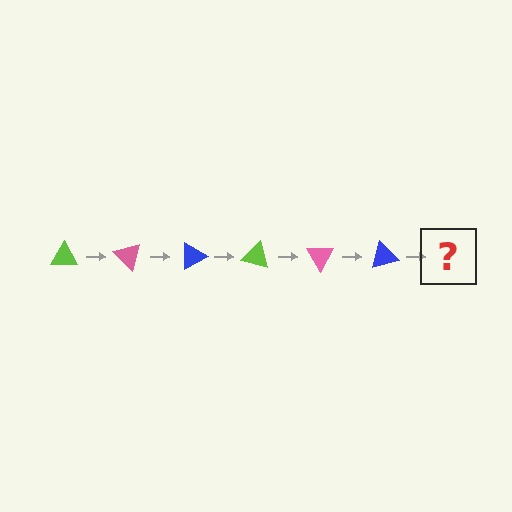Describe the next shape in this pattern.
It should be a lime triangle, rotated 270 degrees from the start.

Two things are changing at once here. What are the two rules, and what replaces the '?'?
The two rules are that it rotates 45 degrees each step and the color cycles through lime, pink, and blue. The '?' should be a lime triangle, rotated 270 degrees from the start.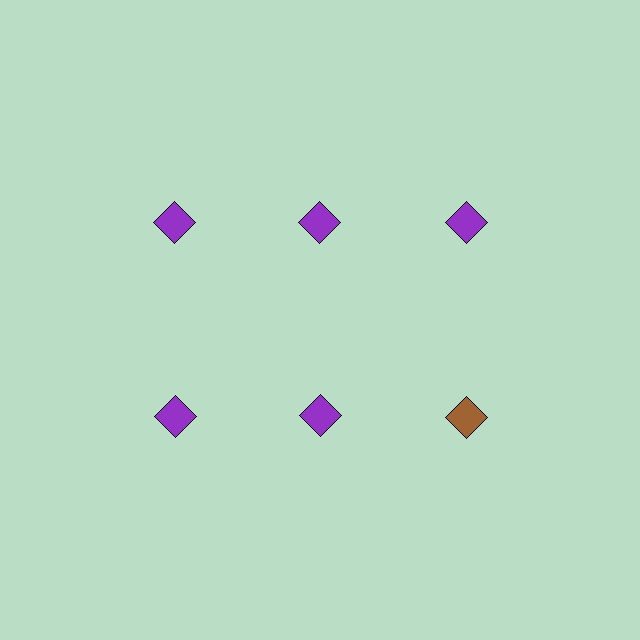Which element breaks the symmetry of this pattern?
The brown diamond in the second row, center column breaks the symmetry. All other shapes are purple diamonds.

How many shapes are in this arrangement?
There are 6 shapes arranged in a grid pattern.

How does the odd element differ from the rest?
It has a different color: brown instead of purple.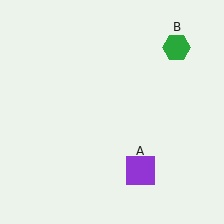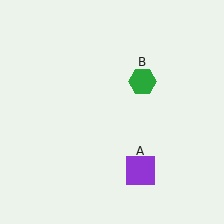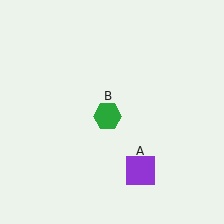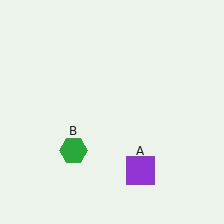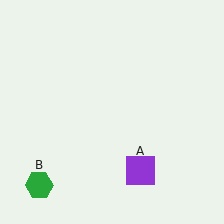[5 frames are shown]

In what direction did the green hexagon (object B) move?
The green hexagon (object B) moved down and to the left.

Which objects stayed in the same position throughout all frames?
Purple square (object A) remained stationary.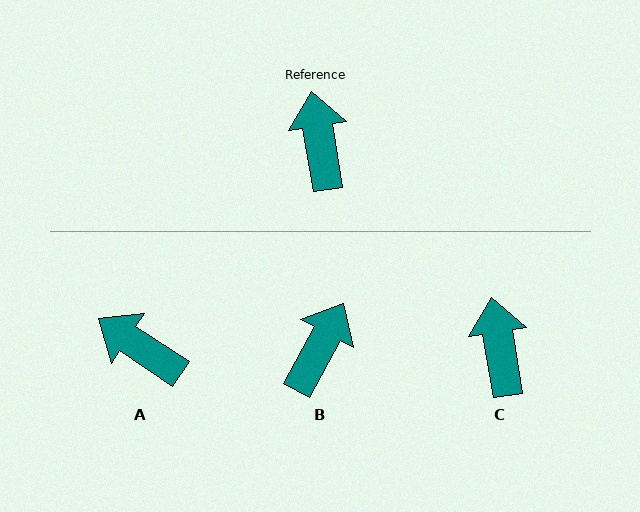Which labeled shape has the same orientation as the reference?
C.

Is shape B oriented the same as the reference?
No, it is off by about 38 degrees.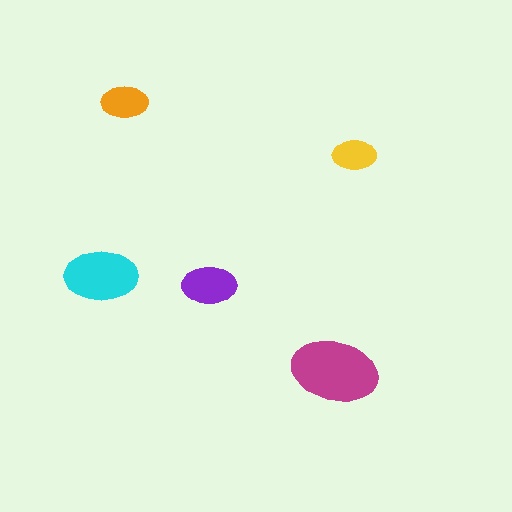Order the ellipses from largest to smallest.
the magenta one, the cyan one, the purple one, the orange one, the yellow one.